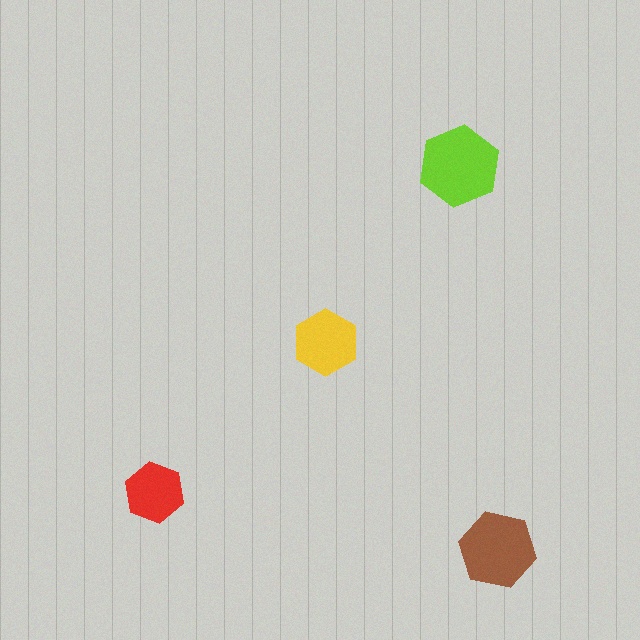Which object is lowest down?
The brown hexagon is bottommost.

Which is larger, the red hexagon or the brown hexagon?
The brown one.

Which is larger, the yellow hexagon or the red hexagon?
The yellow one.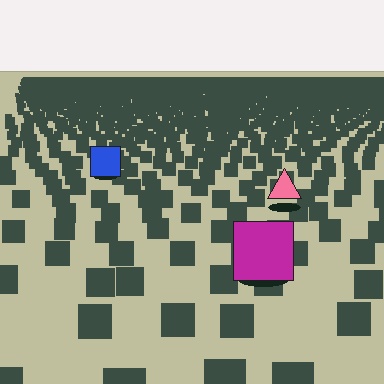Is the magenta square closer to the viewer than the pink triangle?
Yes. The magenta square is closer — you can tell from the texture gradient: the ground texture is coarser near it.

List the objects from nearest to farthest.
From nearest to farthest: the magenta square, the pink triangle, the blue square.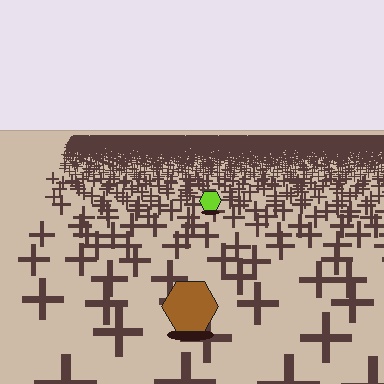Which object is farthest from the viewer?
The lime hexagon is farthest from the viewer. It appears smaller and the ground texture around it is denser.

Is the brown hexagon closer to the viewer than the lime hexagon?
Yes. The brown hexagon is closer — you can tell from the texture gradient: the ground texture is coarser near it.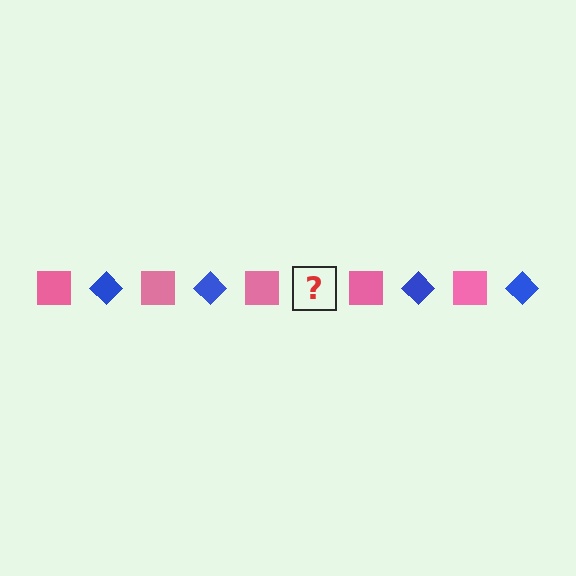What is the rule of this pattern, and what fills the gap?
The rule is that the pattern alternates between pink square and blue diamond. The gap should be filled with a blue diamond.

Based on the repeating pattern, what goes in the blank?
The blank should be a blue diamond.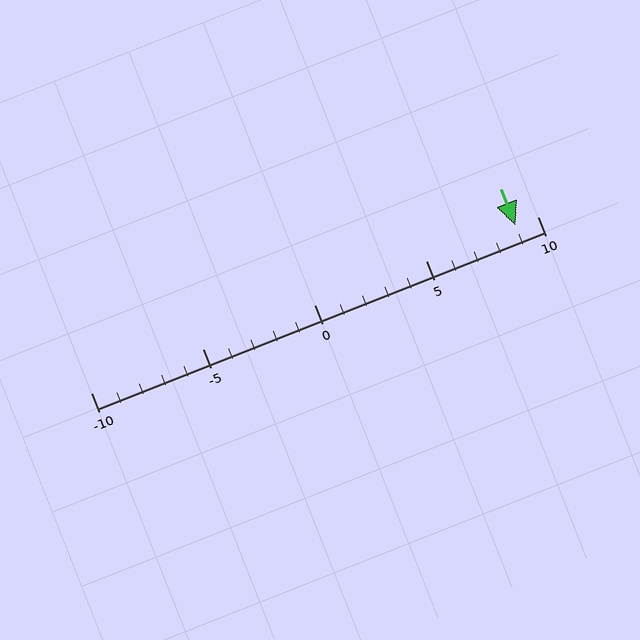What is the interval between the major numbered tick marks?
The major tick marks are spaced 5 units apart.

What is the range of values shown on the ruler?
The ruler shows values from -10 to 10.